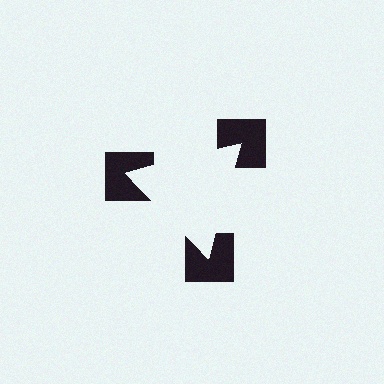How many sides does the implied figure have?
3 sides.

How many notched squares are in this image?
There are 3 — one at each vertex of the illusory triangle.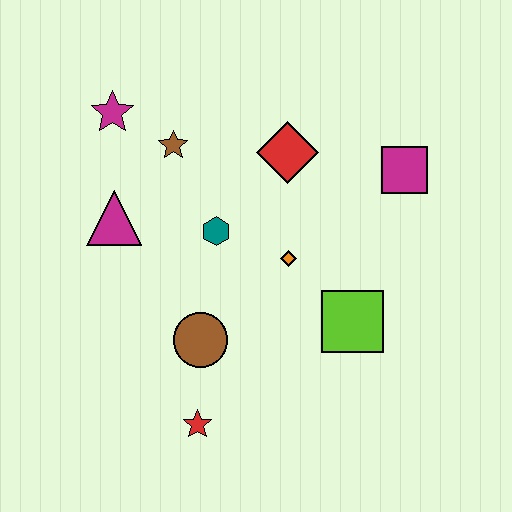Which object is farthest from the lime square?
The magenta star is farthest from the lime square.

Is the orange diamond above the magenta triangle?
No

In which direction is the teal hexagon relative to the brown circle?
The teal hexagon is above the brown circle.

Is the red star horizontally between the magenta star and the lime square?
Yes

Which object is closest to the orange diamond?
The teal hexagon is closest to the orange diamond.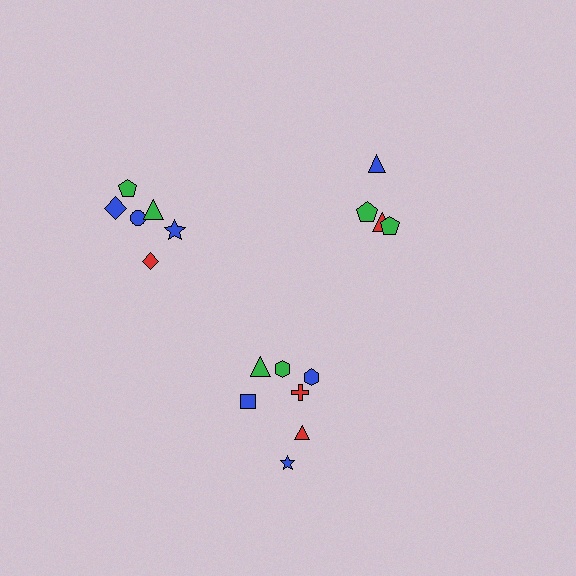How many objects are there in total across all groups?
There are 17 objects.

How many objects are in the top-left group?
There are 6 objects.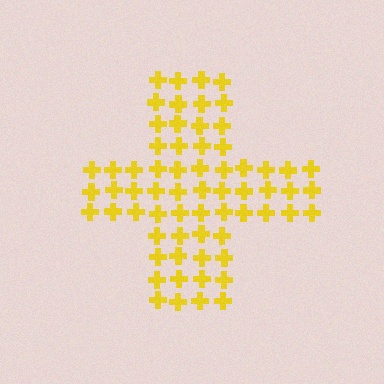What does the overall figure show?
The overall figure shows a cross.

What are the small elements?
The small elements are crosses.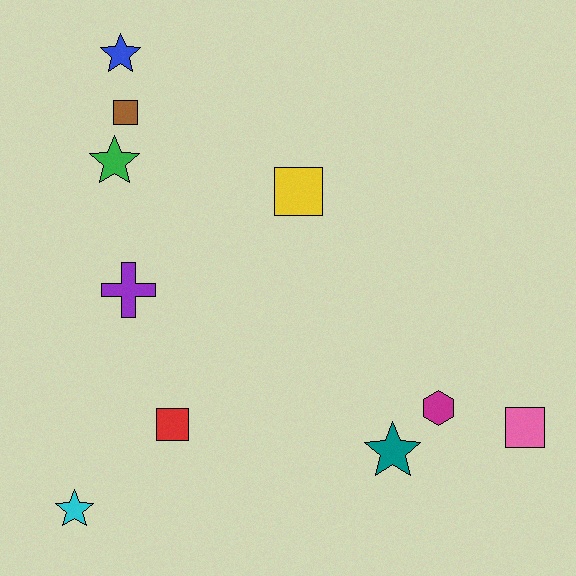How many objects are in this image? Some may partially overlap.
There are 10 objects.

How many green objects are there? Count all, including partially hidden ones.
There is 1 green object.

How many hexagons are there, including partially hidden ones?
There is 1 hexagon.